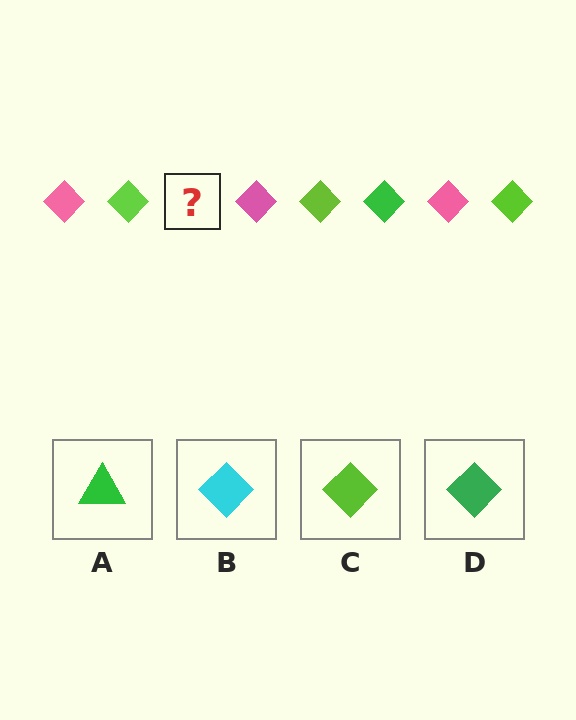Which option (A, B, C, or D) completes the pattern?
D.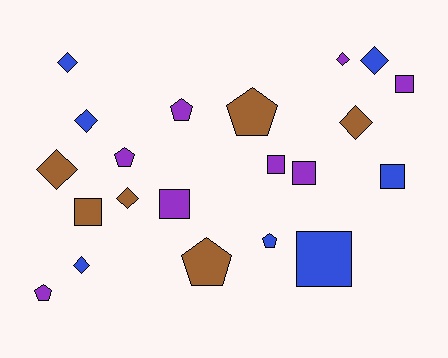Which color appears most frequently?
Purple, with 8 objects.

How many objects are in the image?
There are 21 objects.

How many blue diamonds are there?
There are 4 blue diamonds.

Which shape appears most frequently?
Diamond, with 8 objects.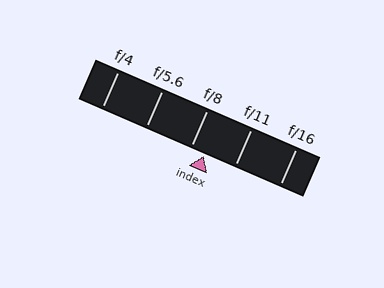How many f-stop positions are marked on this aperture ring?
There are 5 f-stop positions marked.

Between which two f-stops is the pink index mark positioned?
The index mark is between f/8 and f/11.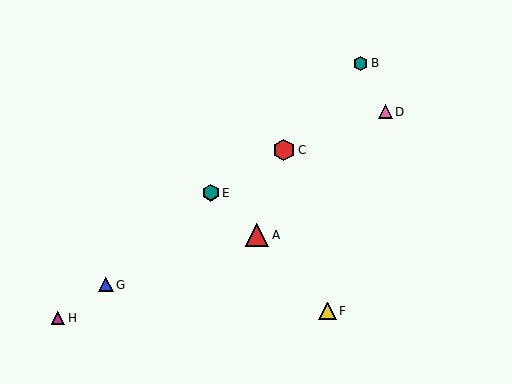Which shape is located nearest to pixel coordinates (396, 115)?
The pink triangle (labeled D) at (386, 112) is nearest to that location.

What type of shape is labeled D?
Shape D is a pink triangle.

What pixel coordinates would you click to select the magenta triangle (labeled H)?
Click at (58, 318) to select the magenta triangle H.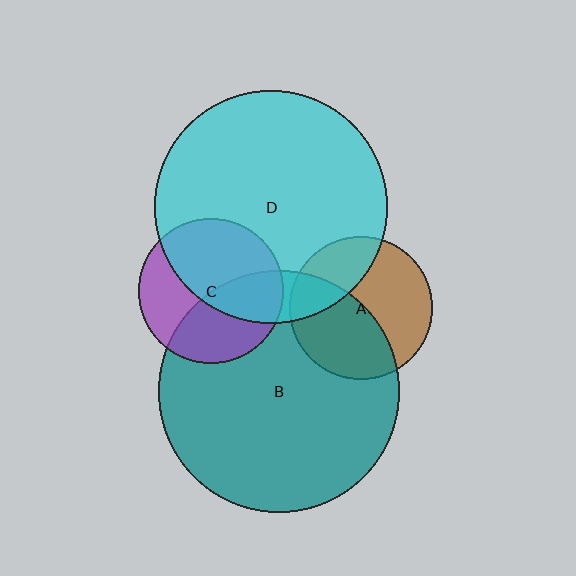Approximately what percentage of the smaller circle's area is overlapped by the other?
Approximately 30%.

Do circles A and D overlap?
Yes.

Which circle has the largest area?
Circle B (teal).